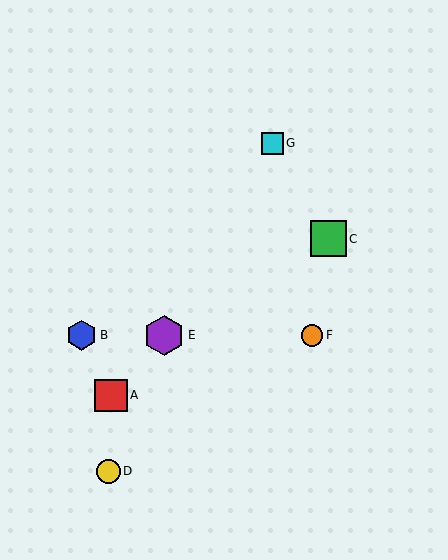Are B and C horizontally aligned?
No, B is at y≈335 and C is at y≈239.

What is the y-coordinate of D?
Object D is at y≈471.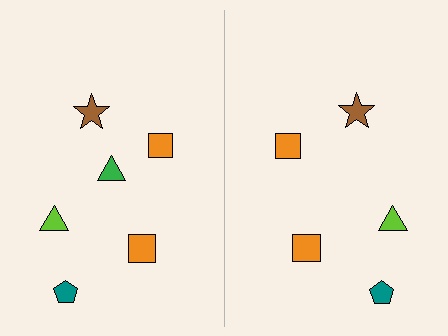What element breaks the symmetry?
A green triangle is missing from the right side.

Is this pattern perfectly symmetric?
No, the pattern is not perfectly symmetric. A green triangle is missing from the right side.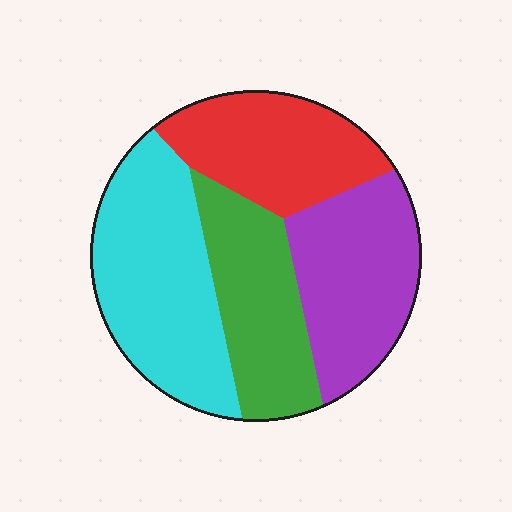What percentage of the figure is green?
Green covers about 20% of the figure.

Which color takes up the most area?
Cyan, at roughly 30%.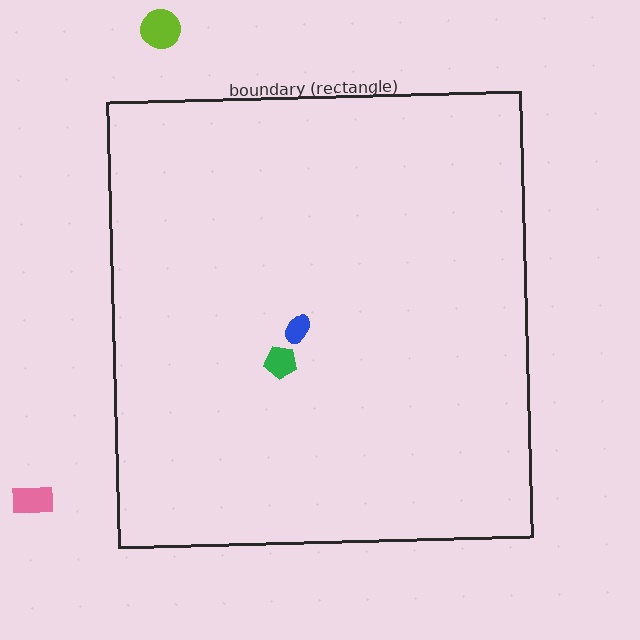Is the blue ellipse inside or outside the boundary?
Inside.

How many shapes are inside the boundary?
2 inside, 2 outside.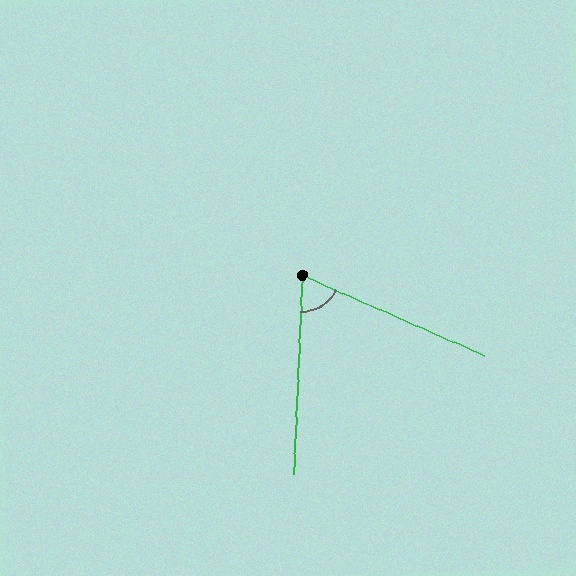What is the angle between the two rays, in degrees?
Approximately 69 degrees.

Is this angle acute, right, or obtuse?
It is acute.